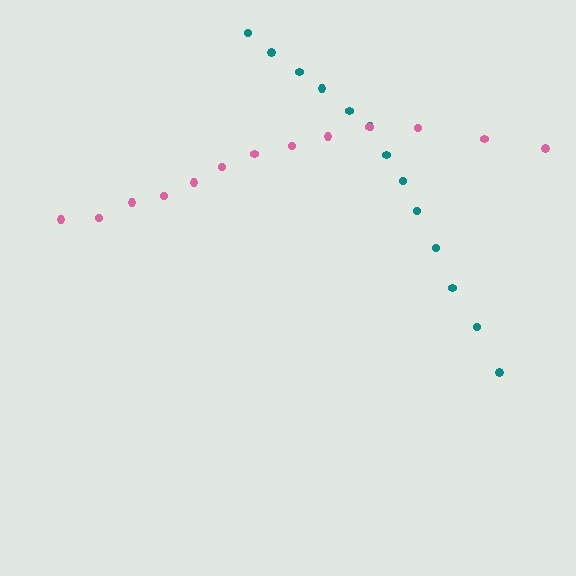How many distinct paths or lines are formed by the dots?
There are 2 distinct paths.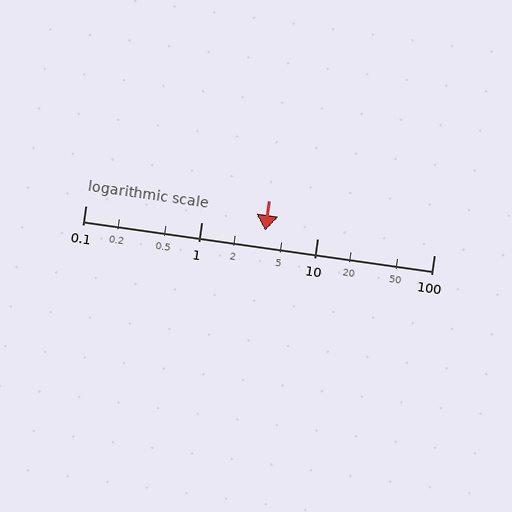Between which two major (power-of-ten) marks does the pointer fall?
The pointer is between 1 and 10.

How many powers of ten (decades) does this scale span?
The scale spans 3 decades, from 0.1 to 100.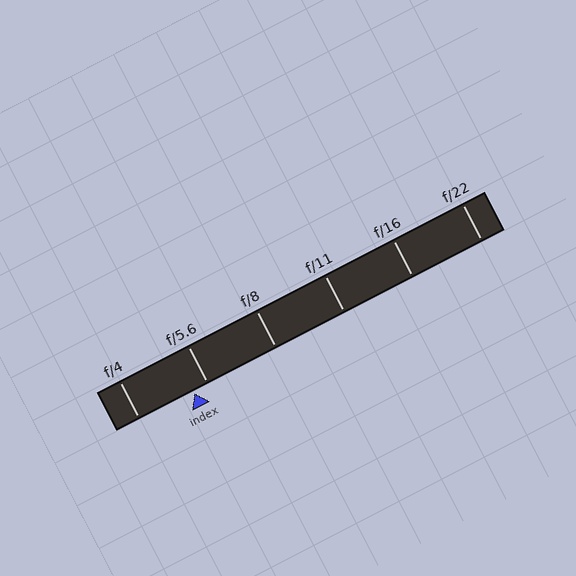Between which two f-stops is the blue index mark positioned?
The index mark is between f/4 and f/5.6.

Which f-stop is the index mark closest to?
The index mark is closest to f/5.6.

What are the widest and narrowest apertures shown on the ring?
The widest aperture shown is f/4 and the narrowest is f/22.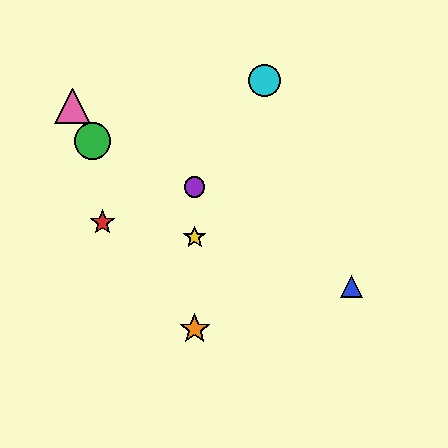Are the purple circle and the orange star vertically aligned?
Yes, both are at x≈195.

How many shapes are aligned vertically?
3 shapes (the yellow star, the purple circle, the orange star) are aligned vertically.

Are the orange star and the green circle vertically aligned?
No, the orange star is at x≈195 and the green circle is at x≈92.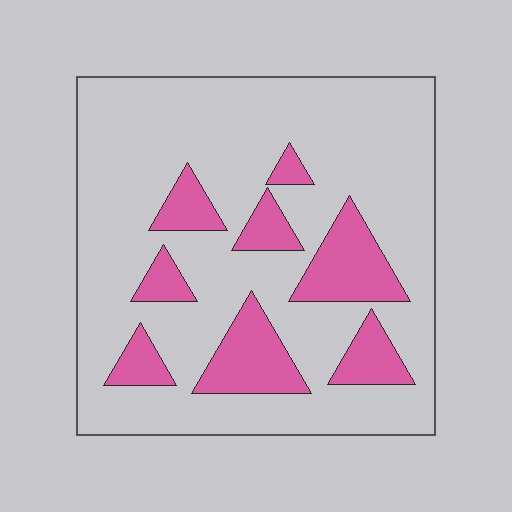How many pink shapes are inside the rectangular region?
8.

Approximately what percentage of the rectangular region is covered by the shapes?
Approximately 20%.